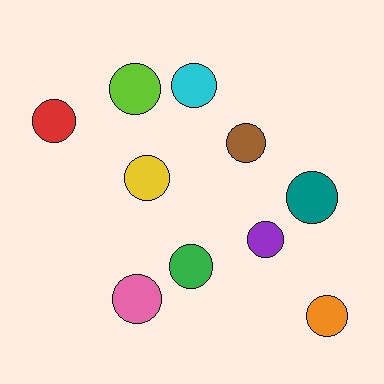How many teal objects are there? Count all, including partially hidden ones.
There is 1 teal object.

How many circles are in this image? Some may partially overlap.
There are 10 circles.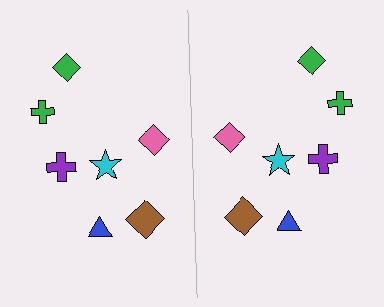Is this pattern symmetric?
Yes, this pattern has bilateral (reflection) symmetry.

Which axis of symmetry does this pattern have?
The pattern has a vertical axis of symmetry running through the center of the image.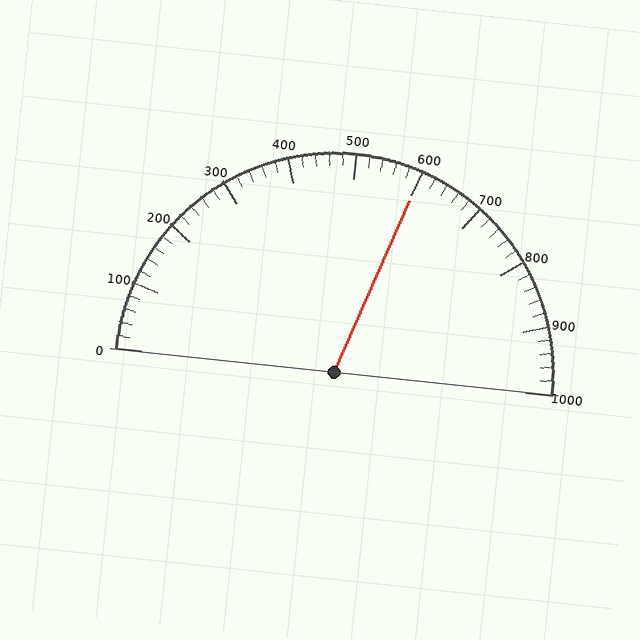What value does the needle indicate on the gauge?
The needle indicates approximately 600.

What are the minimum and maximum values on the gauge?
The gauge ranges from 0 to 1000.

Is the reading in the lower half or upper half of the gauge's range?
The reading is in the upper half of the range (0 to 1000).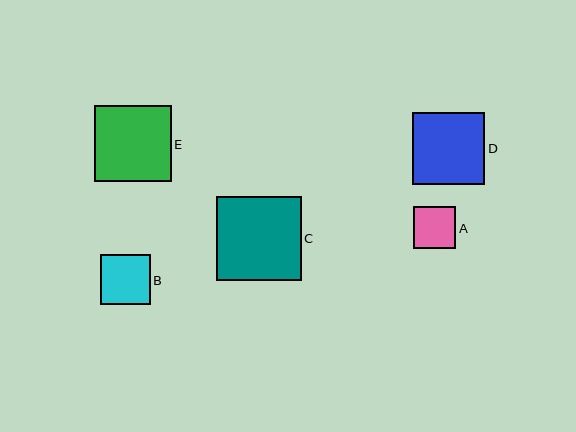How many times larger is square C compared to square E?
Square C is approximately 1.1 times the size of square E.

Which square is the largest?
Square C is the largest with a size of approximately 84 pixels.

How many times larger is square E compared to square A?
Square E is approximately 1.8 times the size of square A.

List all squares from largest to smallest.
From largest to smallest: C, E, D, B, A.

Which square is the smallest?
Square A is the smallest with a size of approximately 42 pixels.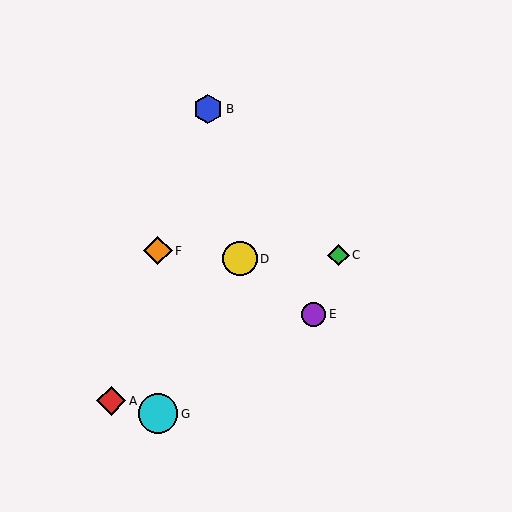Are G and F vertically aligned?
Yes, both are at x≈158.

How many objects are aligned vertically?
2 objects (F, G) are aligned vertically.